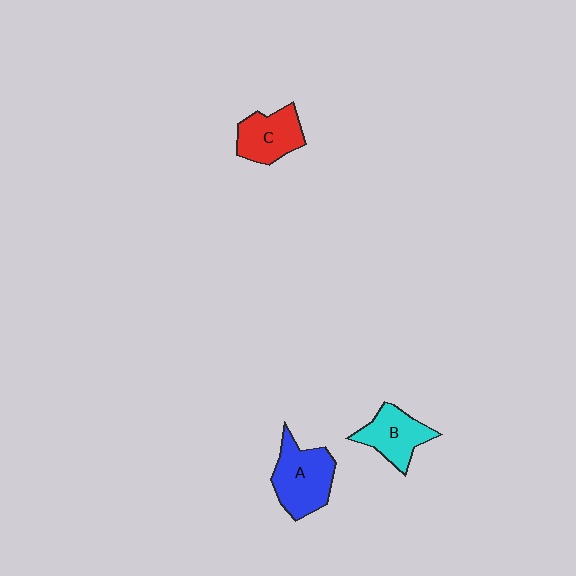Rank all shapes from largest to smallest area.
From largest to smallest: A (blue), C (red), B (cyan).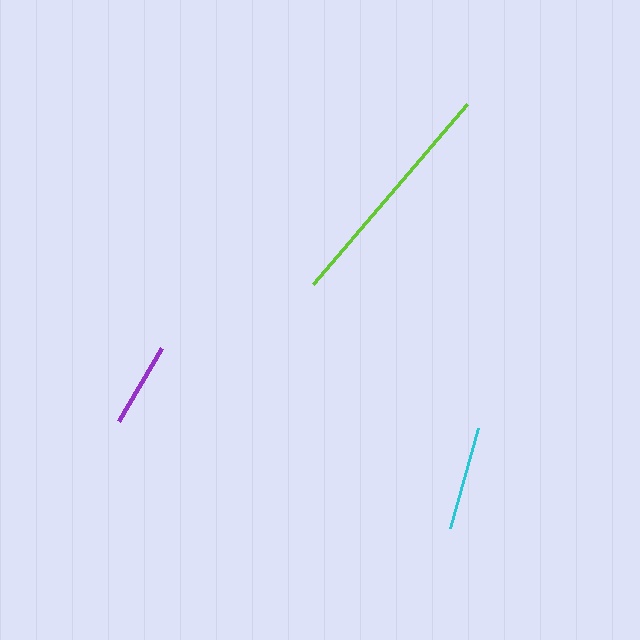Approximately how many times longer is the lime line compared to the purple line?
The lime line is approximately 2.8 times the length of the purple line.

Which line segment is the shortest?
The purple line is the shortest at approximately 84 pixels.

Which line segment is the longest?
The lime line is the longest at approximately 237 pixels.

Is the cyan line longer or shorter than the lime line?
The lime line is longer than the cyan line.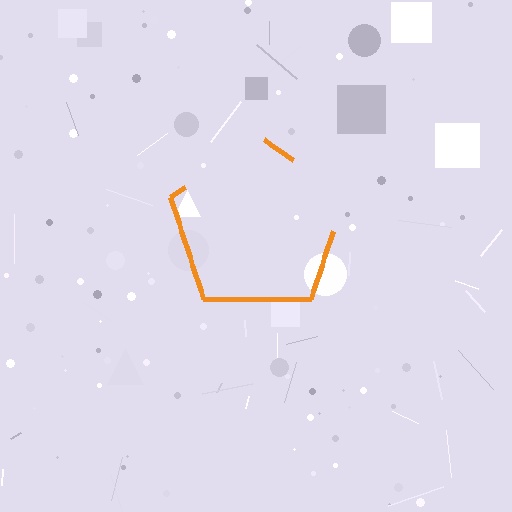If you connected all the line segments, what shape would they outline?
They would outline a pentagon.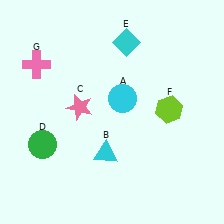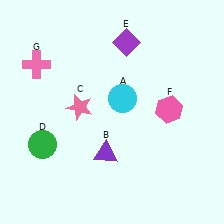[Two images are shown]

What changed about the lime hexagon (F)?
In Image 1, F is lime. In Image 2, it changed to pink.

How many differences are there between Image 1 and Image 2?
There are 3 differences between the two images.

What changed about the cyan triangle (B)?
In Image 1, B is cyan. In Image 2, it changed to purple.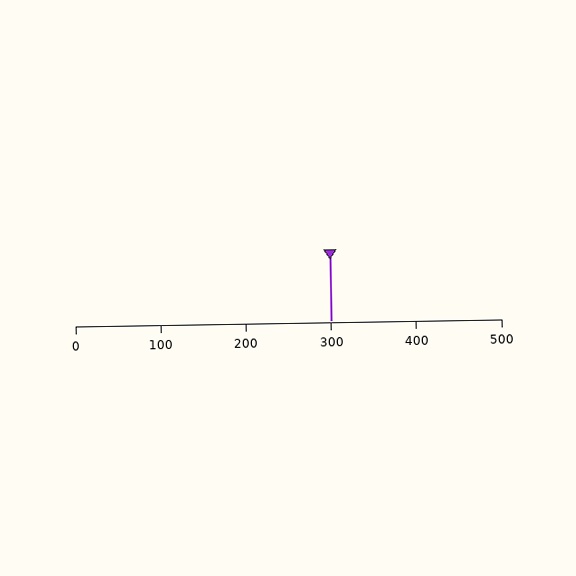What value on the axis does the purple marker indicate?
The marker indicates approximately 300.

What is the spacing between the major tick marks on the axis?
The major ticks are spaced 100 apart.